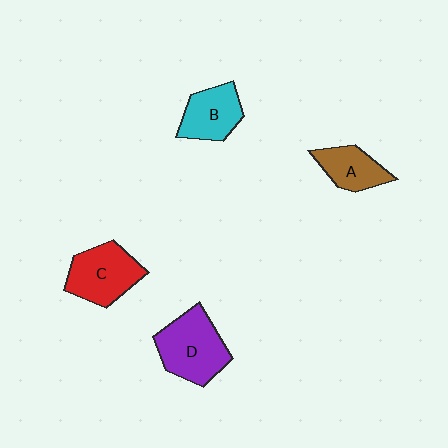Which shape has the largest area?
Shape D (purple).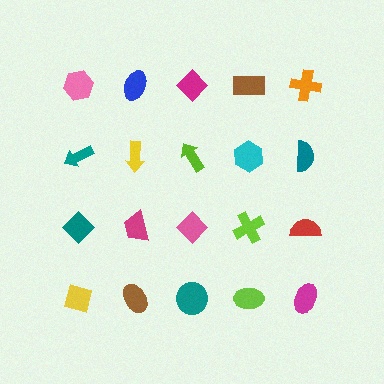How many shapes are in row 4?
5 shapes.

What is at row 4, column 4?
A lime ellipse.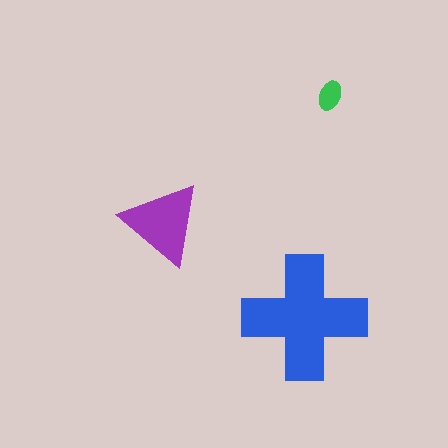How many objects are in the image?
There are 3 objects in the image.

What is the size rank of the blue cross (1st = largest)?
1st.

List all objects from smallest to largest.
The green ellipse, the purple triangle, the blue cross.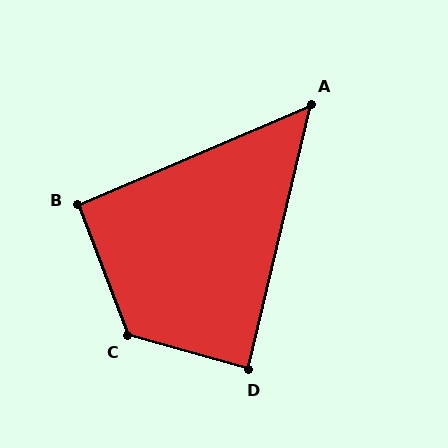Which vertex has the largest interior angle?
C, at approximately 126 degrees.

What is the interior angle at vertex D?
Approximately 88 degrees (approximately right).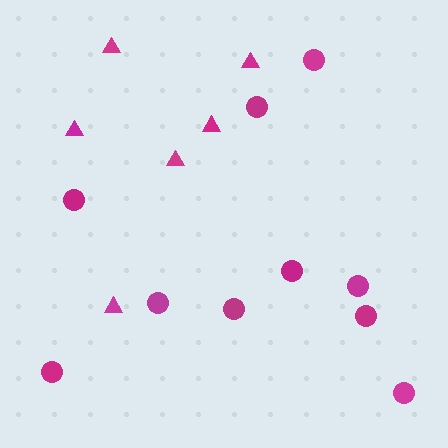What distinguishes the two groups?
There are 2 groups: one group of circles (10) and one group of triangles (6).